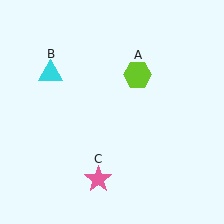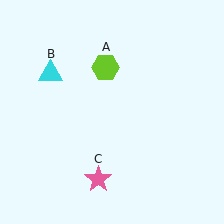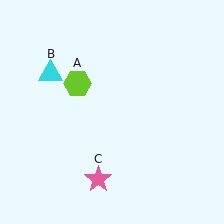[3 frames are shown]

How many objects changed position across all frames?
1 object changed position: lime hexagon (object A).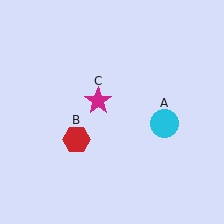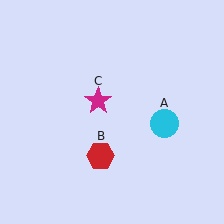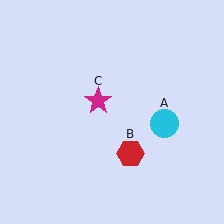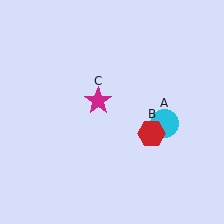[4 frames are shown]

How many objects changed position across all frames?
1 object changed position: red hexagon (object B).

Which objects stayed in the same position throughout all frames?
Cyan circle (object A) and magenta star (object C) remained stationary.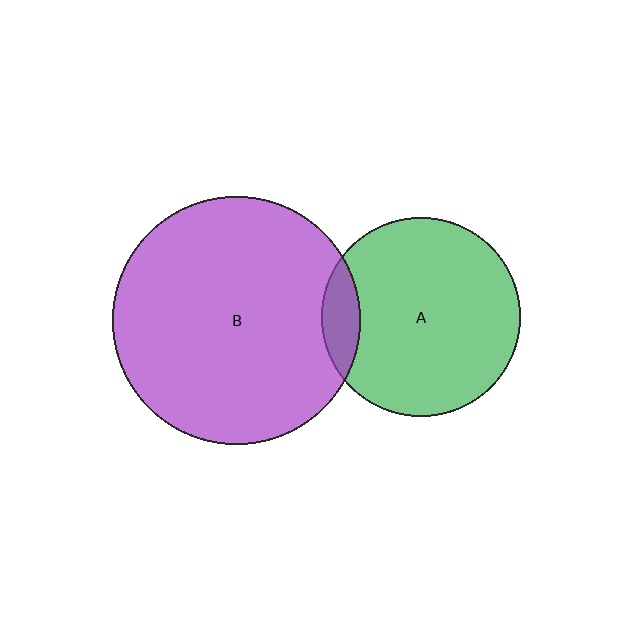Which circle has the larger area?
Circle B (purple).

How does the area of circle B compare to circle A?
Approximately 1.5 times.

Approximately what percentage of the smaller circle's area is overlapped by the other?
Approximately 10%.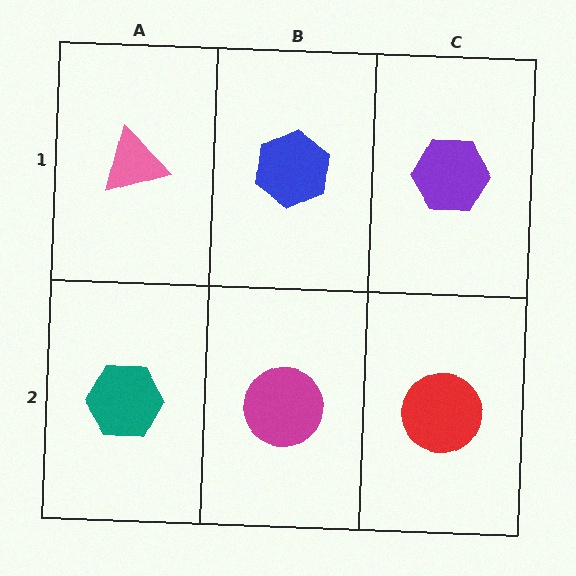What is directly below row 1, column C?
A red circle.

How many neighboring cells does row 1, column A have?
2.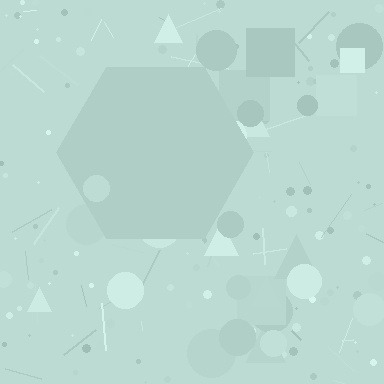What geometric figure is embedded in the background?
A hexagon is embedded in the background.